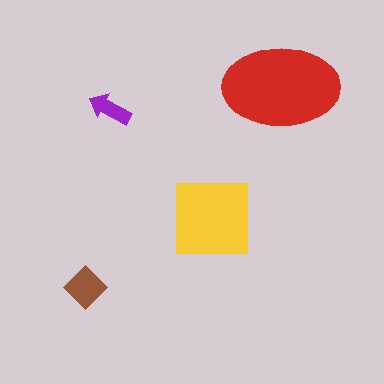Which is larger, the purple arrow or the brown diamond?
The brown diamond.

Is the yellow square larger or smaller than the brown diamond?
Larger.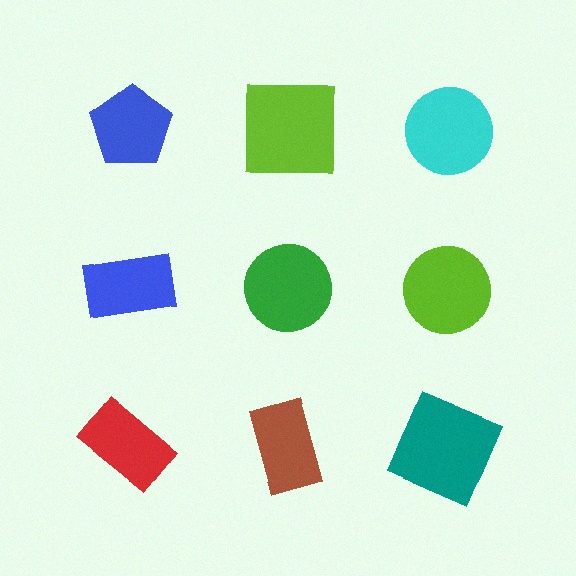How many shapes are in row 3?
3 shapes.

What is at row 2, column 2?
A green circle.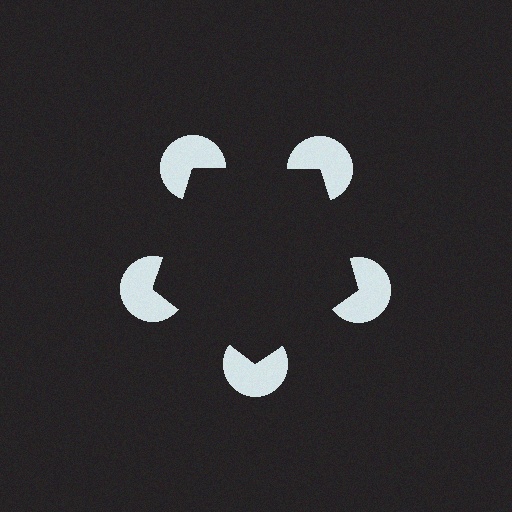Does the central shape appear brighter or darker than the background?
It typically appears slightly darker than the background, even though no actual brightness change is drawn.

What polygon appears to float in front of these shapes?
An illusory pentagon — its edges are inferred from the aligned wedge cuts in the pac-man discs, not physically drawn.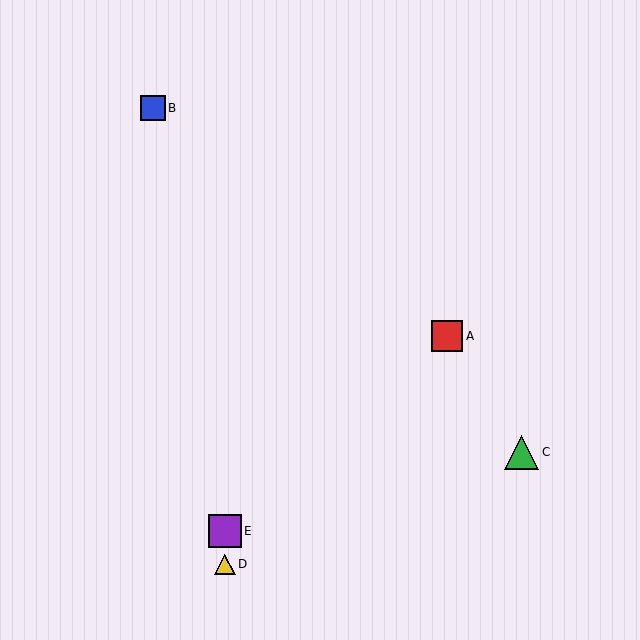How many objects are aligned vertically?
2 objects (D, E) are aligned vertically.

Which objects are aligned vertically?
Objects D, E are aligned vertically.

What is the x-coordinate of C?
Object C is at x≈521.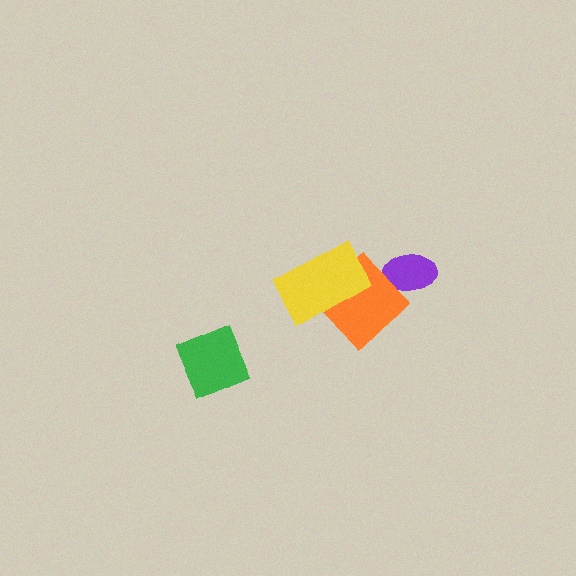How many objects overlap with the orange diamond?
2 objects overlap with the orange diamond.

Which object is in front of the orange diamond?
The yellow rectangle is in front of the orange diamond.